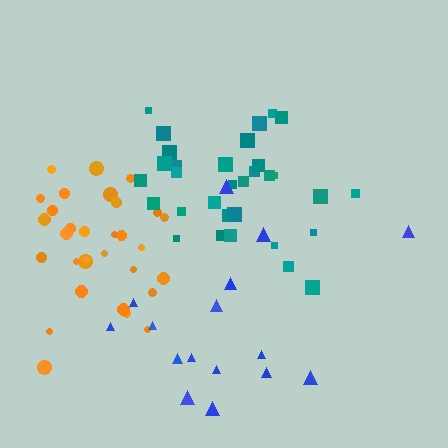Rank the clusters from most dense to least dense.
teal, orange, blue.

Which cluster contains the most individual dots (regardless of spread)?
Orange (32).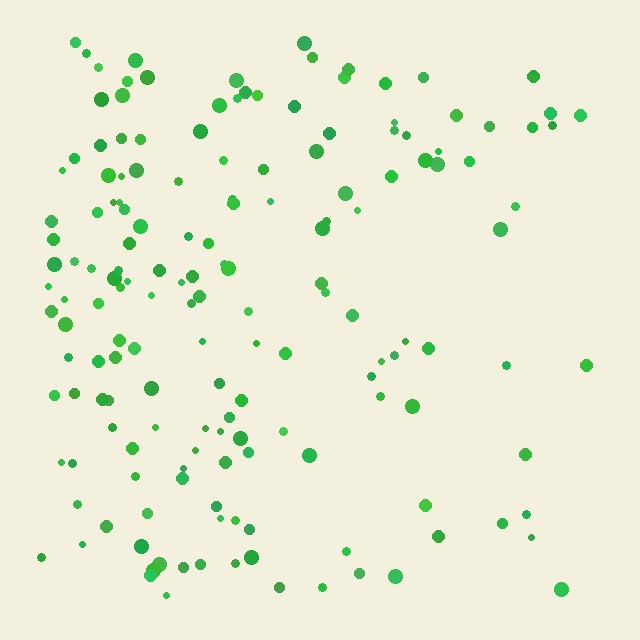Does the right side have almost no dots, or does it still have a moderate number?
Still a moderate number, just noticeably fewer than the left.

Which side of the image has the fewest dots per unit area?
The right.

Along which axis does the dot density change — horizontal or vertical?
Horizontal.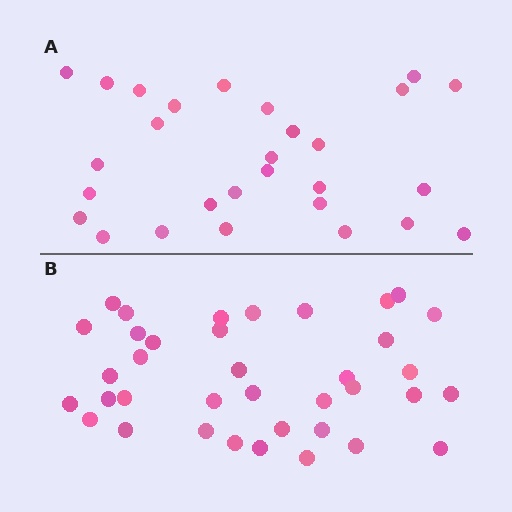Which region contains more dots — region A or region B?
Region B (the bottom region) has more dots.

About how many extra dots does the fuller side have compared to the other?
Region B has roughly 8 or so more dots than region A.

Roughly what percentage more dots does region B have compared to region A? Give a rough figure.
About 30% more.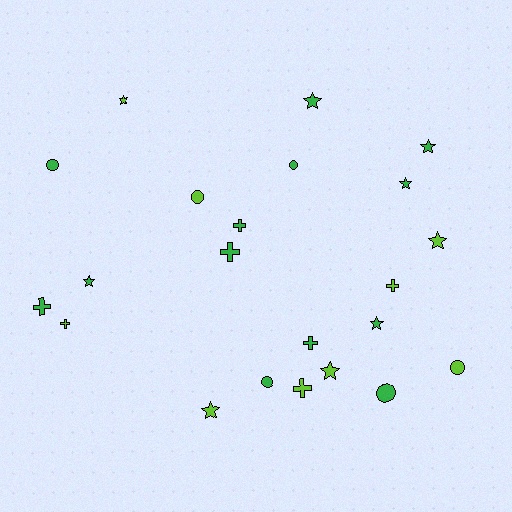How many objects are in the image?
There are 22 objects.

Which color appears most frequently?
Green, with 13 objects.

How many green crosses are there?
There are 4 green crosses.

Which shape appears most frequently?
Star, with 9 objects.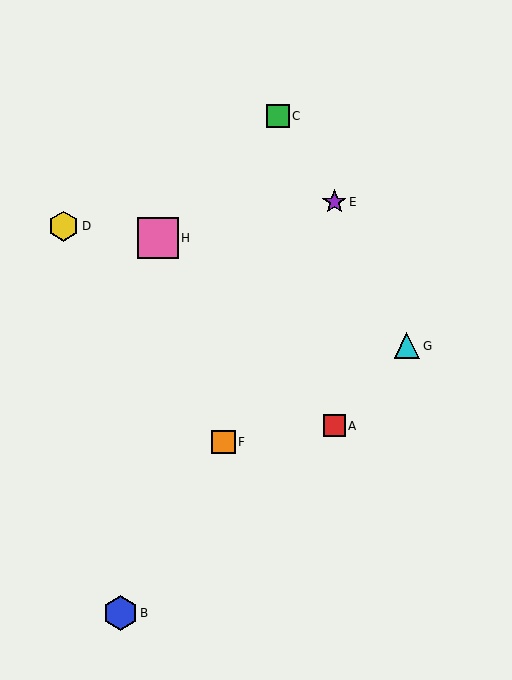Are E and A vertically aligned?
Yes, both are at x≈334.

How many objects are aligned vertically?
2 objects (A, E) are aligned vertically.